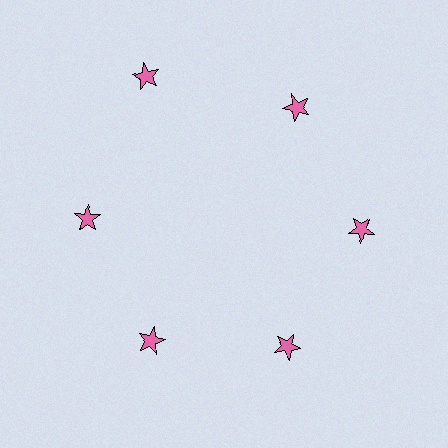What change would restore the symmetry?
The symmetry would be restored by moving it inward, back onto the ring so that all 6 stars sit at equal angles and equal distance from the center.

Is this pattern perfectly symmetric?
No. The 6 pink stars are arranged in a ring, but one element near the 11 o'clock position is pushed outward from the center, breaking the 6-fold rotational symmetry.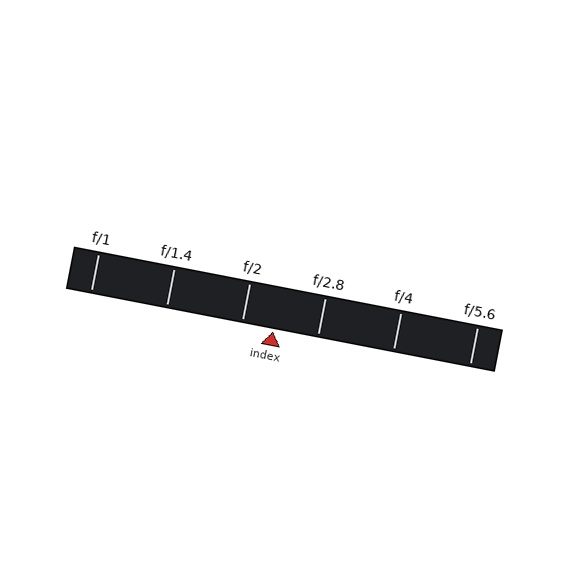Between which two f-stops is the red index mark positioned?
The index mark is between f/2 and f/2.8.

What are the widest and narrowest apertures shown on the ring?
The widest aperture shown is f/1 and the narrowest is f/5.6.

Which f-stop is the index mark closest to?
The index mark is closest to f/2.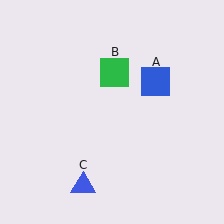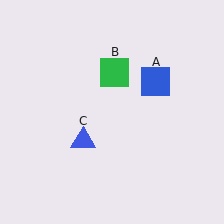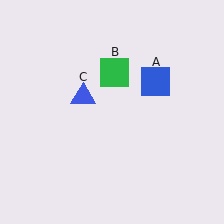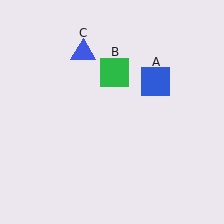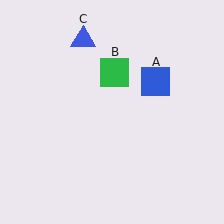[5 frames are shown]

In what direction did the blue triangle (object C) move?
The blue triangle (object C) moved up.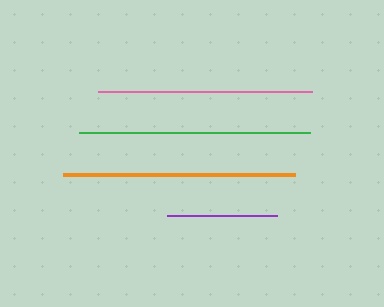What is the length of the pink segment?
The pink segment is approximately 214 pixels long.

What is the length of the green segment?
The green segment is approximately 231 pixels long.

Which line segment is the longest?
The orange line is the longest at approximately 232 pixels.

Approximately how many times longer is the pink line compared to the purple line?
The pink line is approximately 1.9 times the length of the purple line.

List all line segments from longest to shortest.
From longest to shortest: orange, green, pink, purple.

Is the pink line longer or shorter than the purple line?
The pink line is longer than the purple line.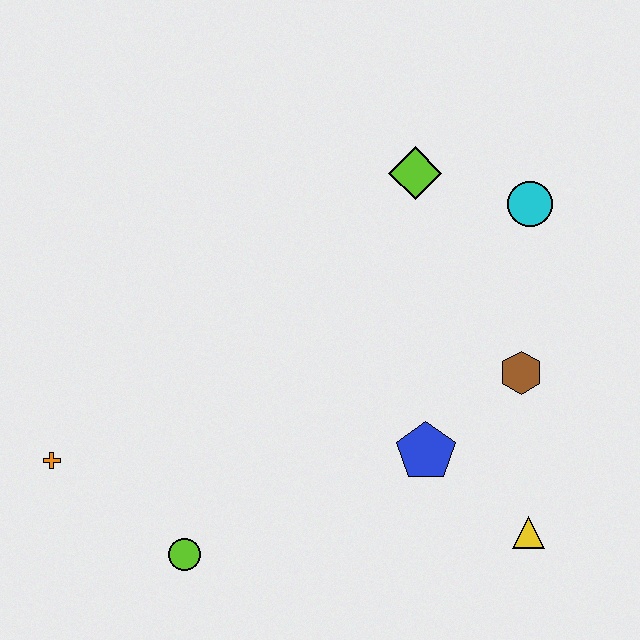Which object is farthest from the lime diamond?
The orange cross is farthest from the lime diamond.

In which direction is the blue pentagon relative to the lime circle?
The blue pentagon is to the right of the lime circle.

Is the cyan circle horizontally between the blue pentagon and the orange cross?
No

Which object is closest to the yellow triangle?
The blue pentagon is closest to the yellow triangle.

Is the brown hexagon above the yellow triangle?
Yes